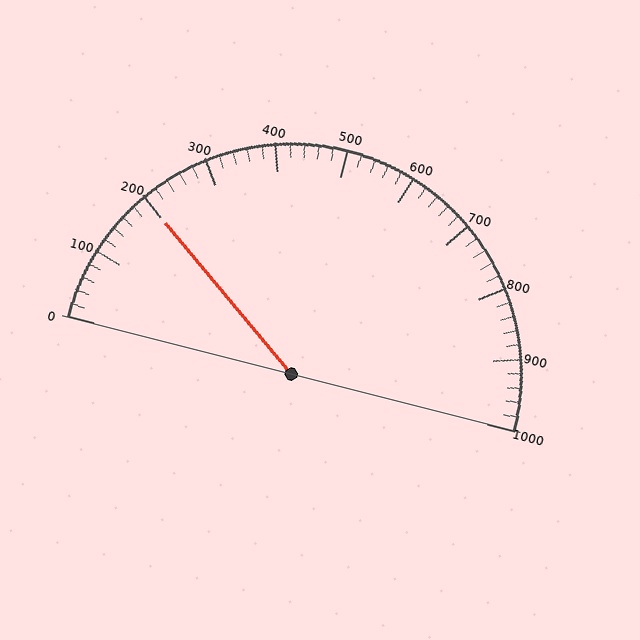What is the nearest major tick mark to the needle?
The nearest major tick mark is 200.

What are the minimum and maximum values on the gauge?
The gauge ranges from 0 to 1000.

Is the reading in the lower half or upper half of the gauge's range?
The reading is in the lower half of the range (0 to 1000).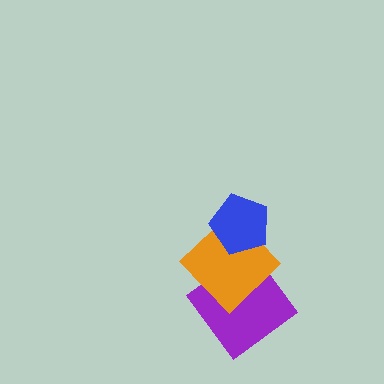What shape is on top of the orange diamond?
The blue pentagon is on top of the orange diamond.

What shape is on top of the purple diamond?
The orange diamond is on top of the purple diamond.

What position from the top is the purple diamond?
The purple diamond is 3rd from the top.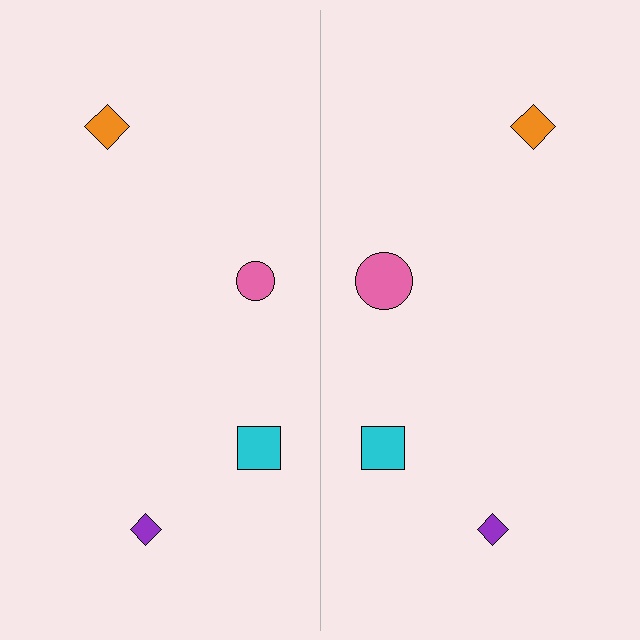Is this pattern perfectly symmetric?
No, the pattern is not perfectly symmetric. The pink circle on the right side has a different size than its mirror counterpart.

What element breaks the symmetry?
The pink circle on the right side has a different size than its mirror counterpart.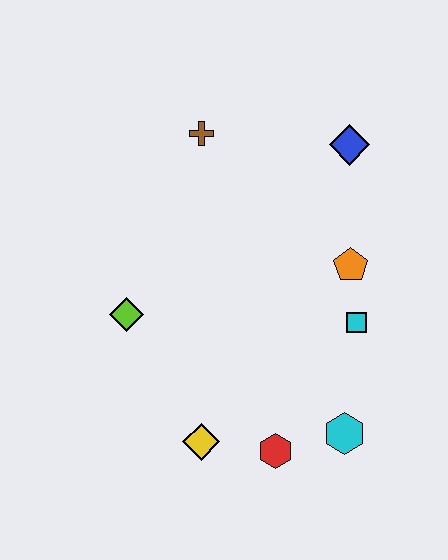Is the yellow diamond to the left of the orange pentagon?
Yes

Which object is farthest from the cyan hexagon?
The brown cross is farthest from the cyan hexagon.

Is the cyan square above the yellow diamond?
Yes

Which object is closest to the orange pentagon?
The cyan square is closest to the orange pentagon.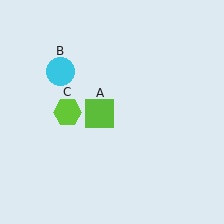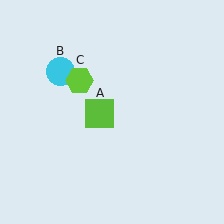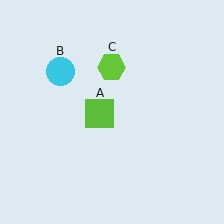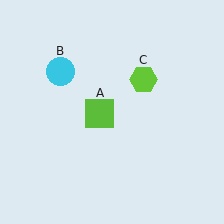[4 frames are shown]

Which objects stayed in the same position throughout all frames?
Lime square (object A) and cyan circle (object B) remained stationary.